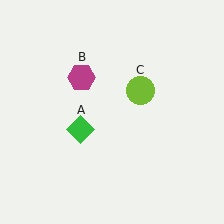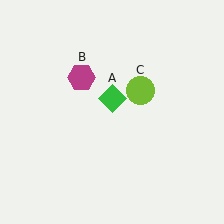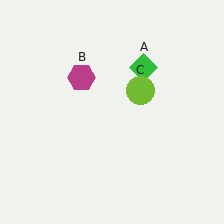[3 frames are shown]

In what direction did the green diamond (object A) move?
The green diamond (object A) moved up and to the right.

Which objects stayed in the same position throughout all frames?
Magenta hexagon (object B) and lime circle (object C) remained stationary.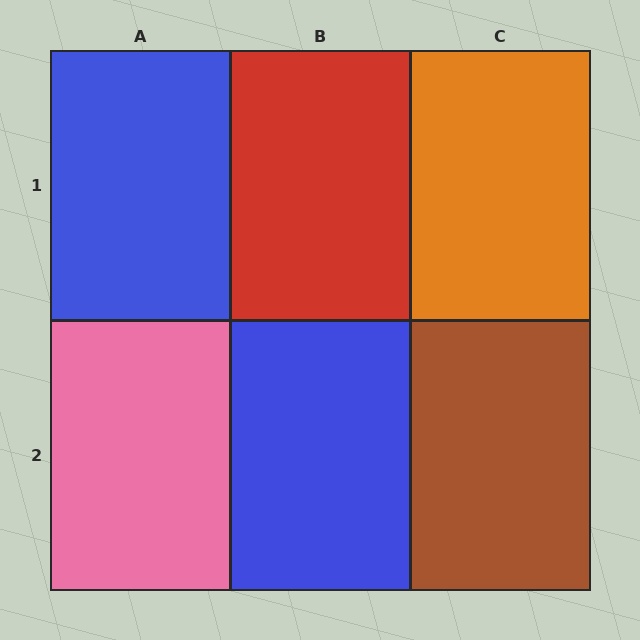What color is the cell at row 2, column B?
Blue.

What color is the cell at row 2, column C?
Brown.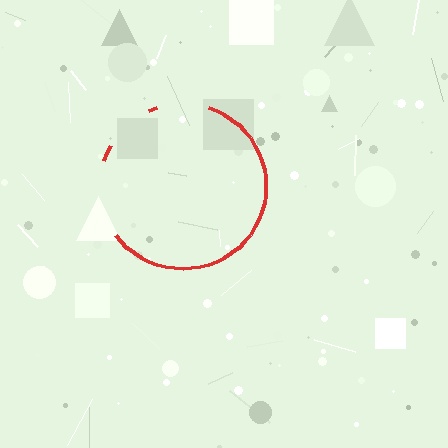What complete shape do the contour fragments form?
The contour fragments form a circle.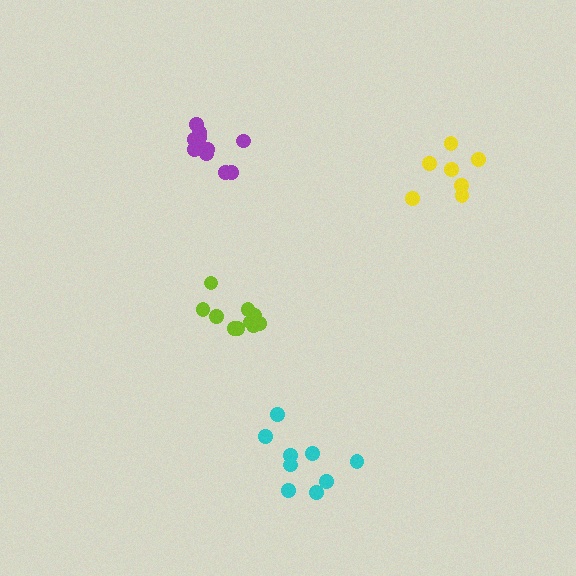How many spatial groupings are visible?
There are 4 spatial groupings.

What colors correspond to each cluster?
The clusters are colored: purple, yellow, cyan, lime.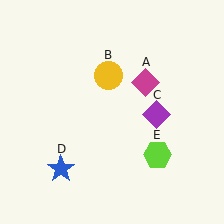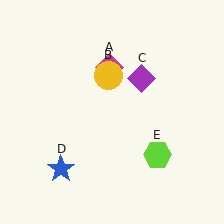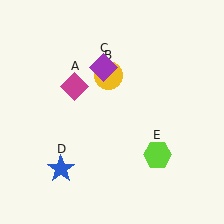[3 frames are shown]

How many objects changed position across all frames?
2 objects changed position: magenta diamond (object A), purple diamond (object C).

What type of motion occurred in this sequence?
The magenta diamond (object A), purple diamond (object C) rotated counterclockwise around the center of the scene.